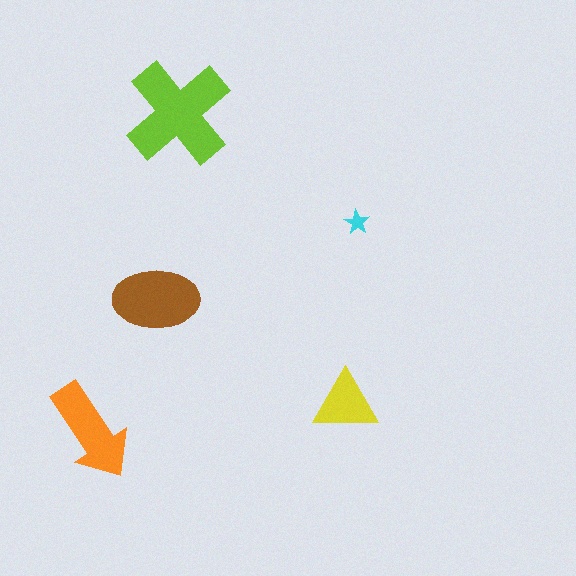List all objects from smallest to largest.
The cyan star, the yellow triangle, the orange arrow, the brown ellipse, the lime cross.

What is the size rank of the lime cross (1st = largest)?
1st.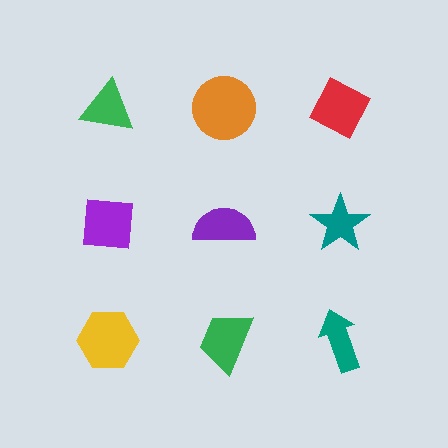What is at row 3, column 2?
A green trapezoid.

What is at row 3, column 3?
A teal arrow.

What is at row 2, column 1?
A purple square.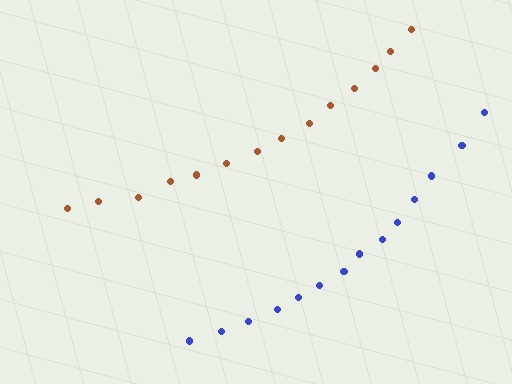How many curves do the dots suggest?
There are 2 distinct paths.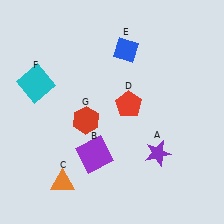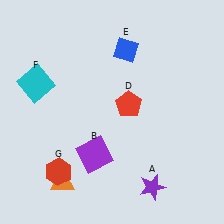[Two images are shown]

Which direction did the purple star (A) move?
The purple star (A) moved down.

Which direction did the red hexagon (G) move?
The red hexagon (G) moved down.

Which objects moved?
The objects that moved are: the purple star (A), the red hexagon (G).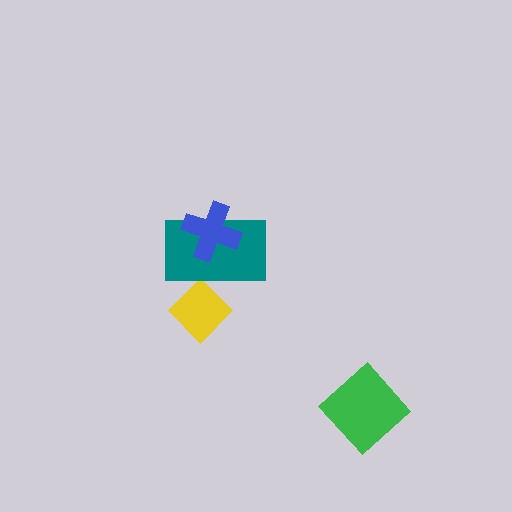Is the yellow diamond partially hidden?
Yes, it is partially covered by another shape.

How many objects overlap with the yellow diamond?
1 object overlaps with the yellow diamond.